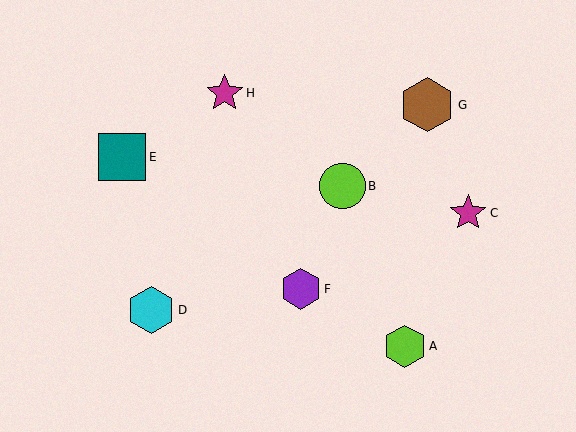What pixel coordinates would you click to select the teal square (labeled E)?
Click at (122, 157) to select the teal square E.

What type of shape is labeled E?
Shape E is a teal square.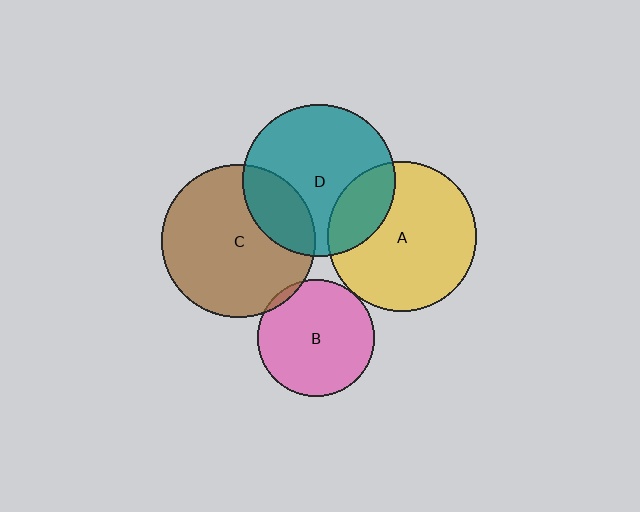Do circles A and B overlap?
Yes.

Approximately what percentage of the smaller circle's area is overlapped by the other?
Approximately 5%.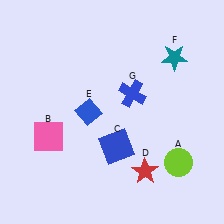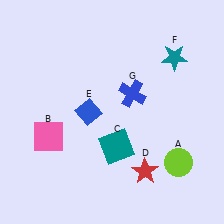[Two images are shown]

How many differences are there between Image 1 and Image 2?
There is 1 difference between the two images.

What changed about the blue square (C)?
In Image 1, C is blue. In Image 2, it changed to teal.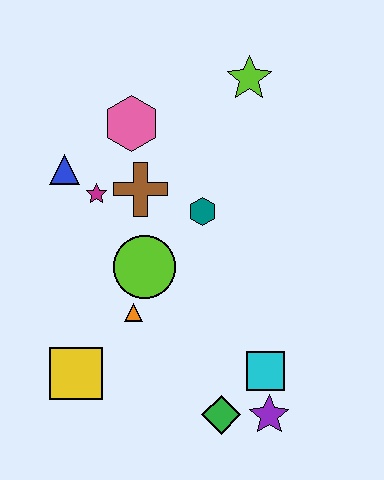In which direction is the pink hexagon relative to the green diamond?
The pink hexagon is above the green diamond.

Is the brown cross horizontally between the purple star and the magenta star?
Yes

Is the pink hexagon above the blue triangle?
Yes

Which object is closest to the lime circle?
The orange triangle is closest to the lime circle.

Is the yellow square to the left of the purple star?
Yes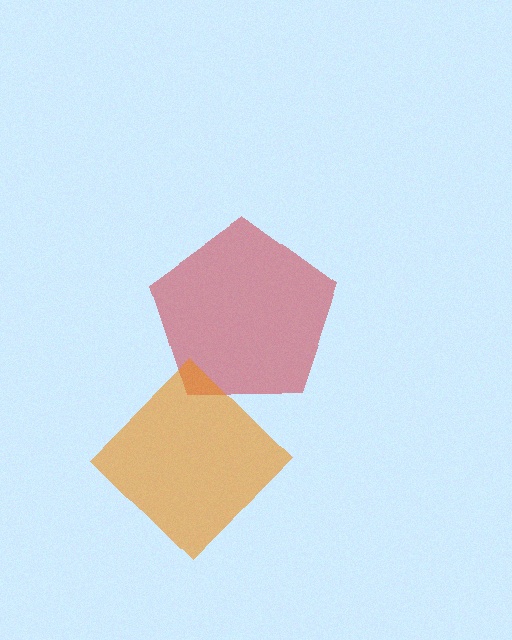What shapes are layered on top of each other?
The layered shapes are: a red pentagon, an orange diamond.